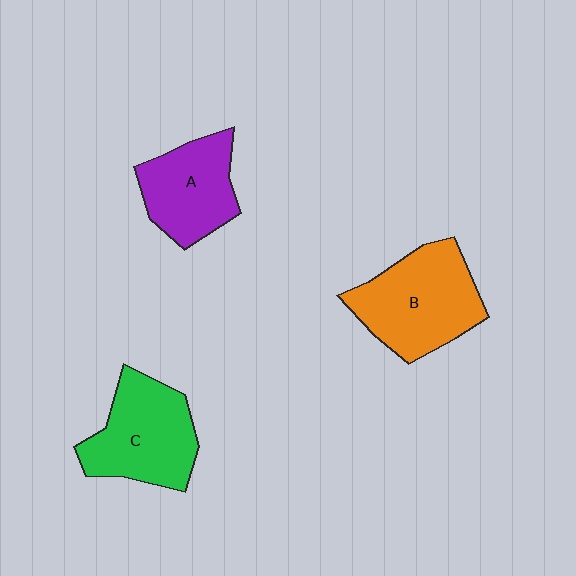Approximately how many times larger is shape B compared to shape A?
Approximately 1.3 times.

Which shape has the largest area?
Shape B (orange).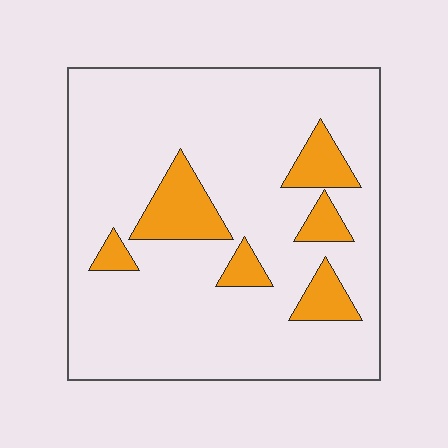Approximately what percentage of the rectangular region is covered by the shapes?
Approximately 15%.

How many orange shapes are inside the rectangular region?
6.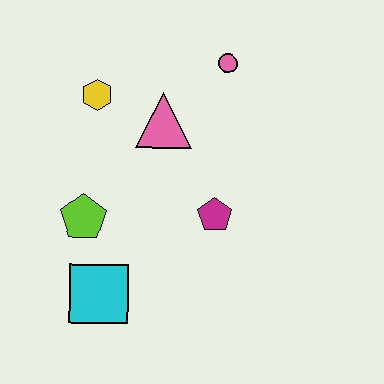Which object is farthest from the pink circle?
The cyan square is farthest from the pink circle.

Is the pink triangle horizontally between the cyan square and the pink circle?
Yes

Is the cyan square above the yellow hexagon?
No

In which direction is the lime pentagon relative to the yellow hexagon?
The lime pentagon is below the yellow hexagon.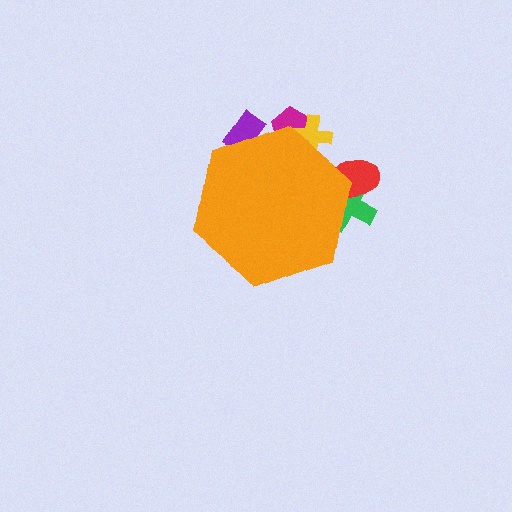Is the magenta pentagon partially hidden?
Yes, the magenta pentagon is partially hidden behind the orange hexagon.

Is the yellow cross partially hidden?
Yes, the yellow cross is partially hidden behind the orange hexagon.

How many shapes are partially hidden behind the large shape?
5 shapes are partially hidden.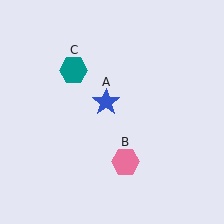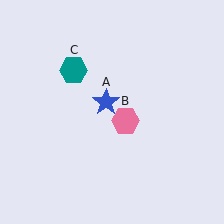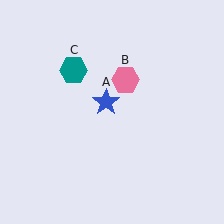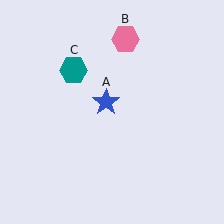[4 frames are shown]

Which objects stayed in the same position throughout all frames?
Blue star (object A) and teal hexagon (object C) remained stationary.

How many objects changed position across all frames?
1 object changed position: pink hexagon (object B).